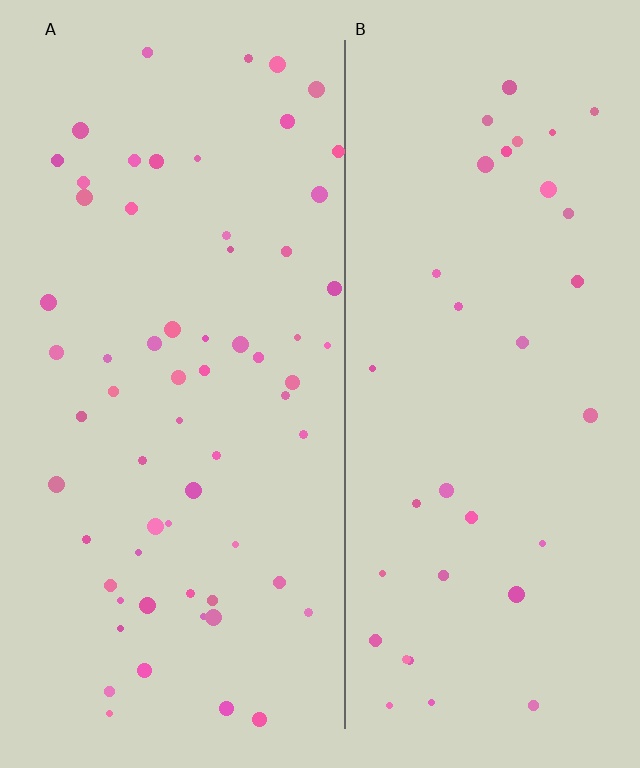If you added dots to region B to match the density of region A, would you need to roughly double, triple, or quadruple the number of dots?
Approximately double.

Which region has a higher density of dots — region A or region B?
A (the left).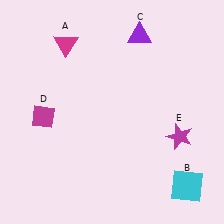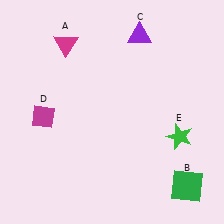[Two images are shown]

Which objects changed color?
B changed from cyan to green. E changed from magenta to green.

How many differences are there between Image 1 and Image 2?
There are 2 differences between the two images.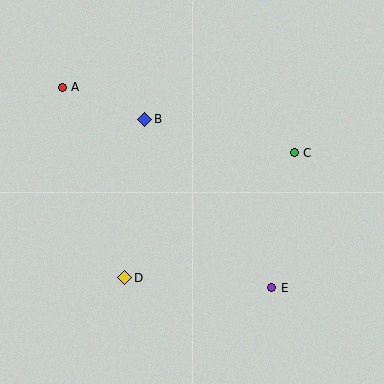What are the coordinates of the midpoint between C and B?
The midpoint between C and B is at (219, 136).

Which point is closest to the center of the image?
Point B at (145, 119) is closest to the center.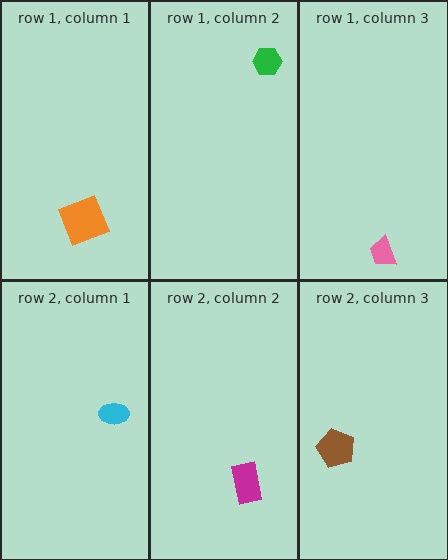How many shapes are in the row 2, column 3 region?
1.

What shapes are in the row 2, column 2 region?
The magenta rectangle.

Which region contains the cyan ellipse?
The row 2, column 1 region.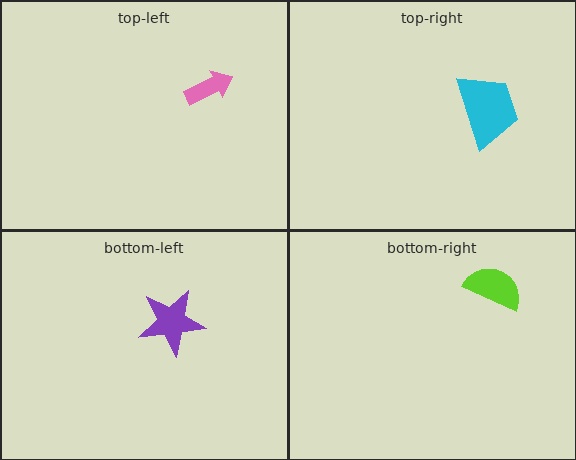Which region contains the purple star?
The bottom-left region.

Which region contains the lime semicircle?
The bottom-right region.